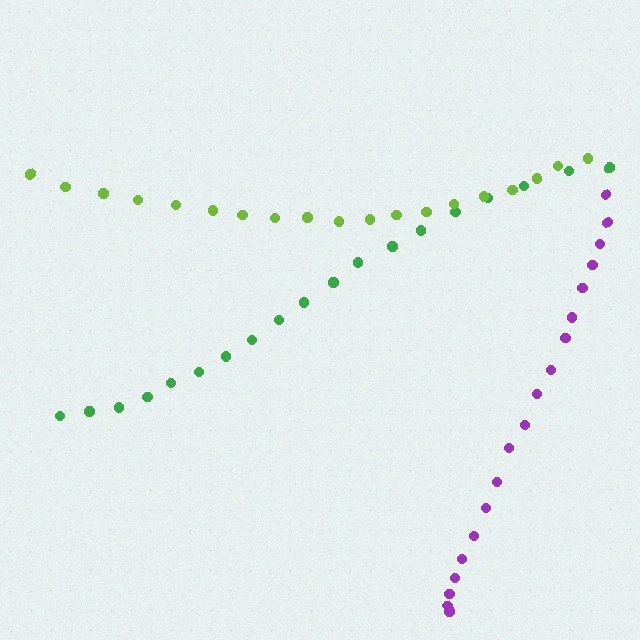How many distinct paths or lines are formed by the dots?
There are 3 distinct paths.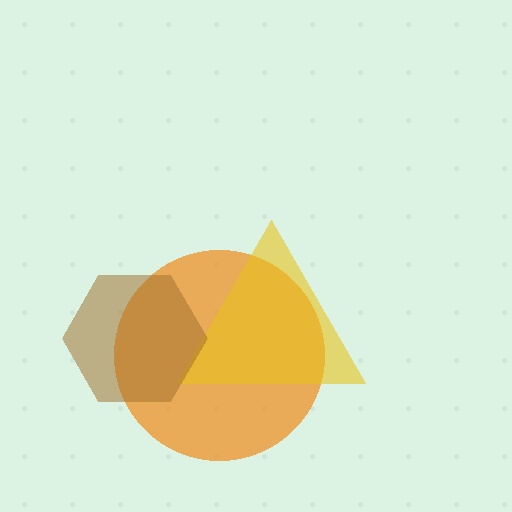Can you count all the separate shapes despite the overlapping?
Yes, there are 3 separate shapes.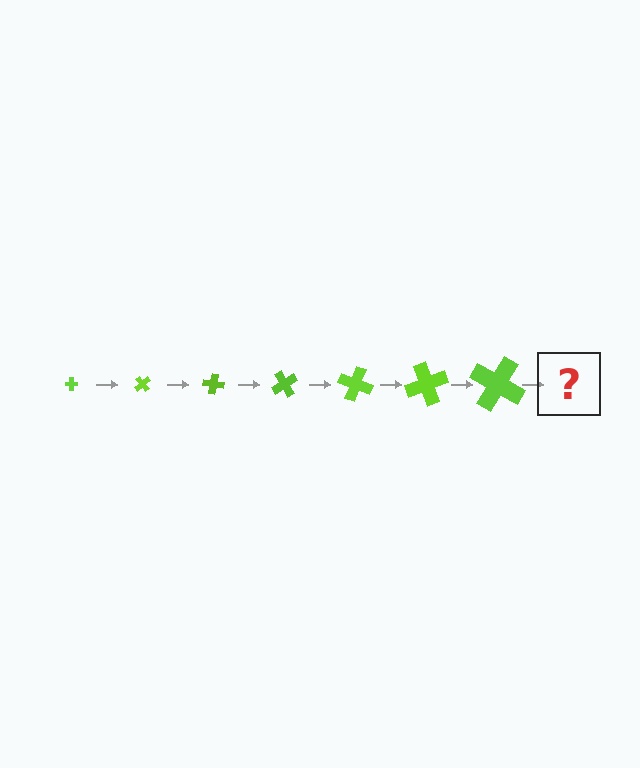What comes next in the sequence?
The next element should be a cross, larger than the previous one and rotated 350 degrees from the start.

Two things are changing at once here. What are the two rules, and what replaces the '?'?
The two rules are that the cross grows larger each step and it rotates 50 degrees each step. The '?' should be a cross, larger than the previous one and rotated 350 degrees from the start.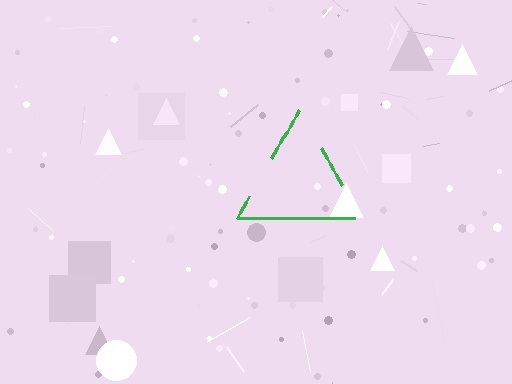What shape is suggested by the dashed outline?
The dashed outline suggests a triangle.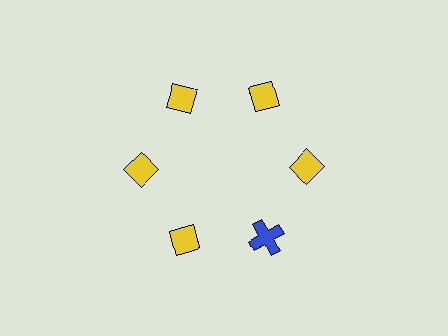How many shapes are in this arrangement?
There are 6 shapes arranged in a ring pattern.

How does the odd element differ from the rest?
It differs in both color (blue instead of yellow) and shape (cross instead of diamond).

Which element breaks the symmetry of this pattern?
The blue cross at roughly the 5 o'clock position breaks the symmetry. All other shapes are yellow diamonds.